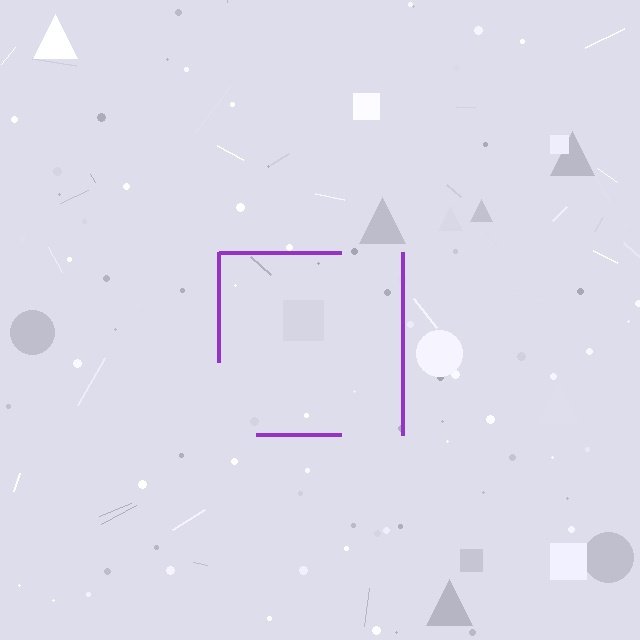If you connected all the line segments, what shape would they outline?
They would outline a square.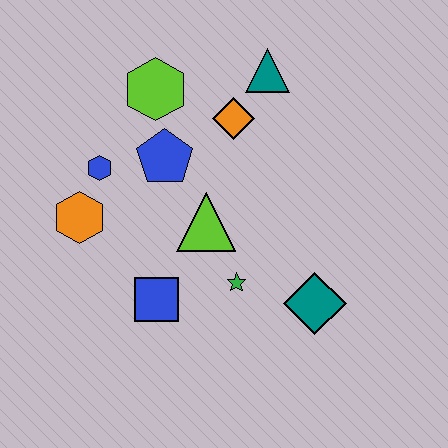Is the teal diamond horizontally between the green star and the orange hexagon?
No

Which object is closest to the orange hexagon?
The blue hexagon is closest to the orange hexagon.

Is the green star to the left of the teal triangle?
Yes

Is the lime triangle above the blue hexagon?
No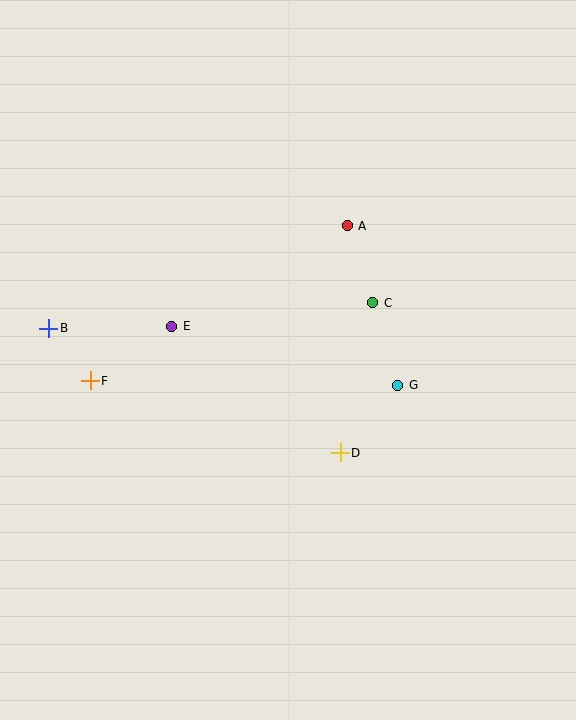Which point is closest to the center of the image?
Point C at (373, 303) is closest to the center.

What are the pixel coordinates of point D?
Point D is at (340, 453).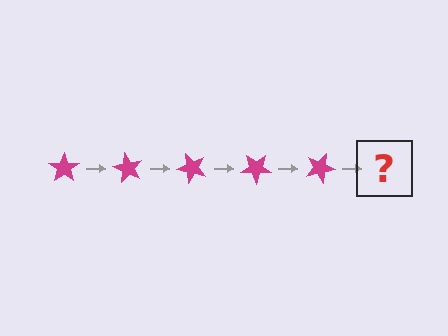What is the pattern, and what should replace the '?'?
The pattern is that the star rotates 60 degrees each step. The '?' should be a magenta star rotated 300 degrees.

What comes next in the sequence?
The next element should be a magenta star rotated 300 degrees.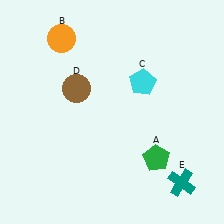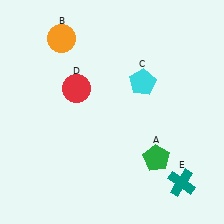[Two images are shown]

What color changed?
The circle (D) changed from brown in Image 1 to red in Image 2.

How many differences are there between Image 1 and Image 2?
There is 1 difference between the two images.